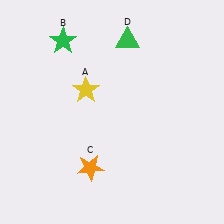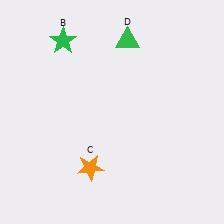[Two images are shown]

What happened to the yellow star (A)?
The yellow star (A) was removed in Image 2. It was in the top-left area of Image 1.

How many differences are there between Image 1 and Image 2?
There is 1 difference between the two images.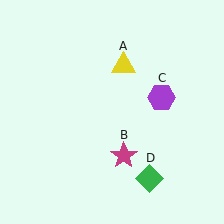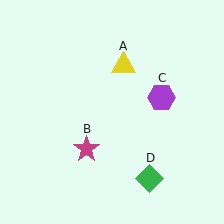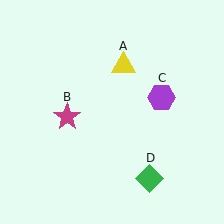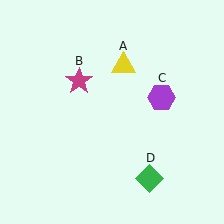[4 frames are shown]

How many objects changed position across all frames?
1 object changed position: magenta star (object B).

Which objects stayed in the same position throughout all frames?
Yellow triangle (object A) and purple hexagon (object C) and green diamond (object D) remained stationary.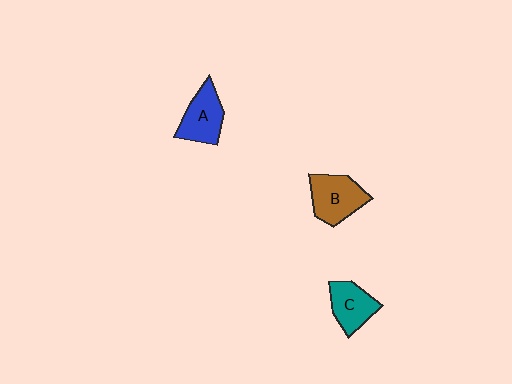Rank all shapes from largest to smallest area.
From largest to smallest: B (brown), A (blue), C (teal).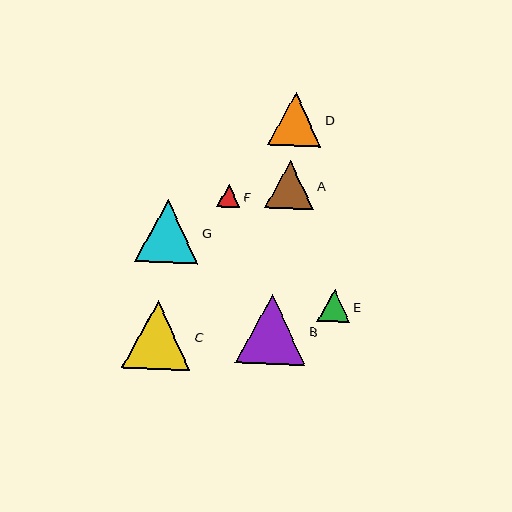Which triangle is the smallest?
Triangle F is the smallest with a size of approximately 23 pixels.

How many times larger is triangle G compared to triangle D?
Triangle G is approximately 1.2 times the size of triangle D.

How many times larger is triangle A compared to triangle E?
Triangle A is approximately 1.5 times the size of triangle E.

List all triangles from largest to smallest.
From largest to smallest: B, C, G, D, A, E, F.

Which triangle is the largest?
Triangle B is the largest with a size of approximately 70 pixels.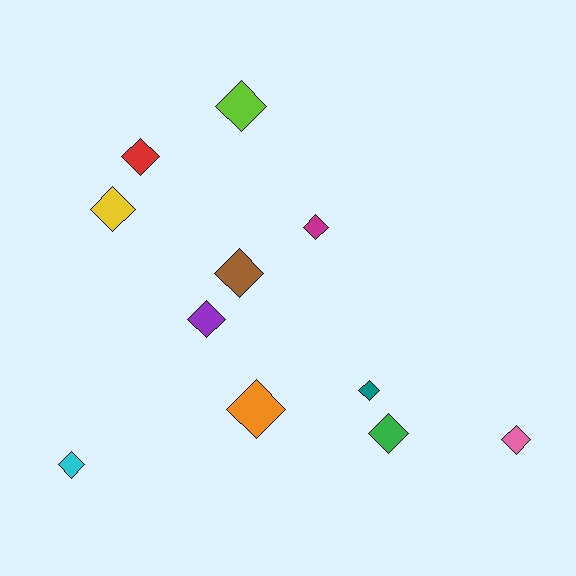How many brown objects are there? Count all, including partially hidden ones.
There is 1 brown object.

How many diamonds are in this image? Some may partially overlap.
There are 11 diamonds.